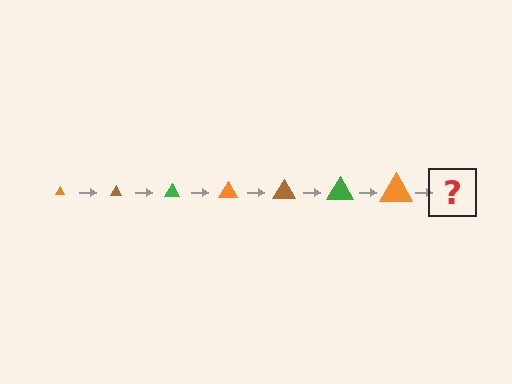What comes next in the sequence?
The next element should be a brown triangle, larger than the previous one.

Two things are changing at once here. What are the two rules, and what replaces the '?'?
The two rules are that the triangle grows larger each step and the color cycles through orange, brown, and green. The '?' should be a brown triangle, larger than the previous one.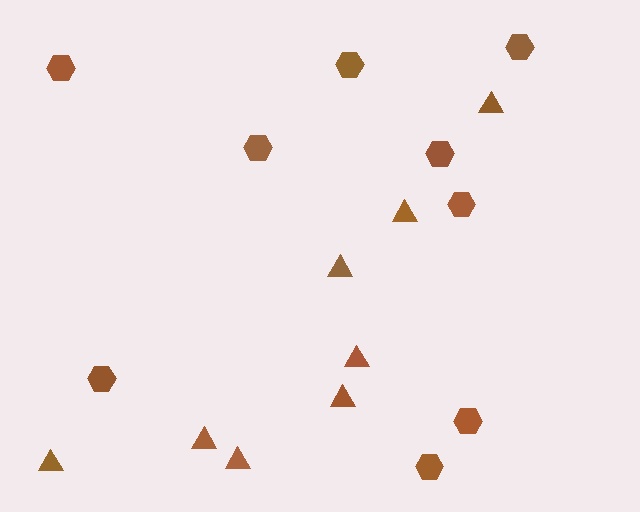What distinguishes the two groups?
There are 2 groups: one group of triangles (8) and one group of hexagons (9).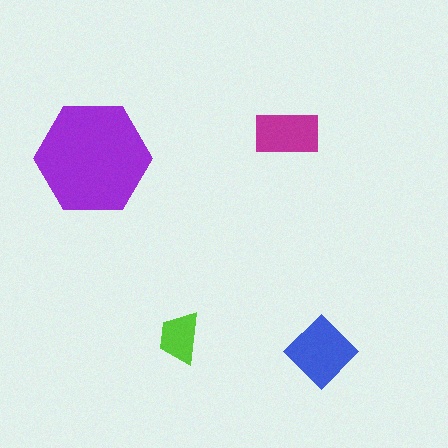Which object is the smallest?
The lime trapezoid.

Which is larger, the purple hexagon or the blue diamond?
The purple hexagon.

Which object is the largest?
The purple hexagon.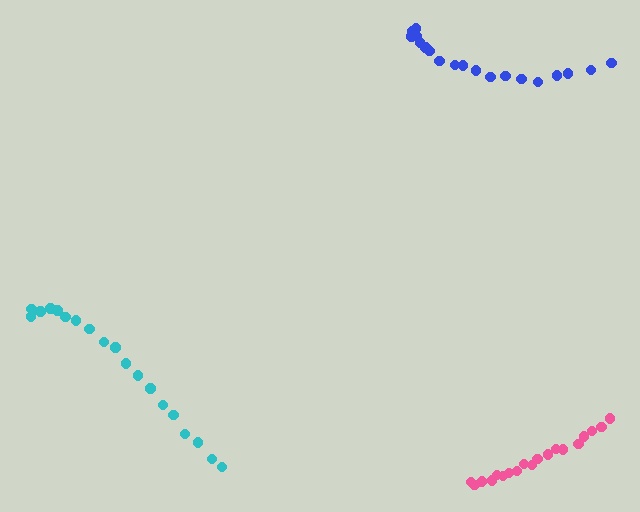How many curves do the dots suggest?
There are 3 distinct paths.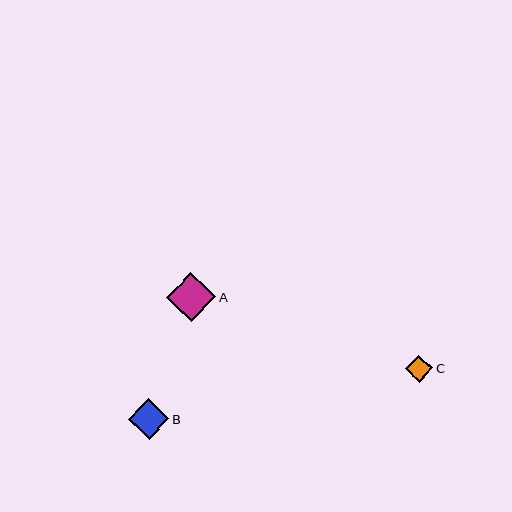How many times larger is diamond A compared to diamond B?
Diamond A is approximately 1.2 times the size of diamond B.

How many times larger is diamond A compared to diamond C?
Diamond A is approximately 1.8 times the size of diamond C.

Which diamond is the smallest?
Diamond C is the smallest with a size of approximately 28 pixels.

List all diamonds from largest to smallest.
From largest to smallest: A, B, C.